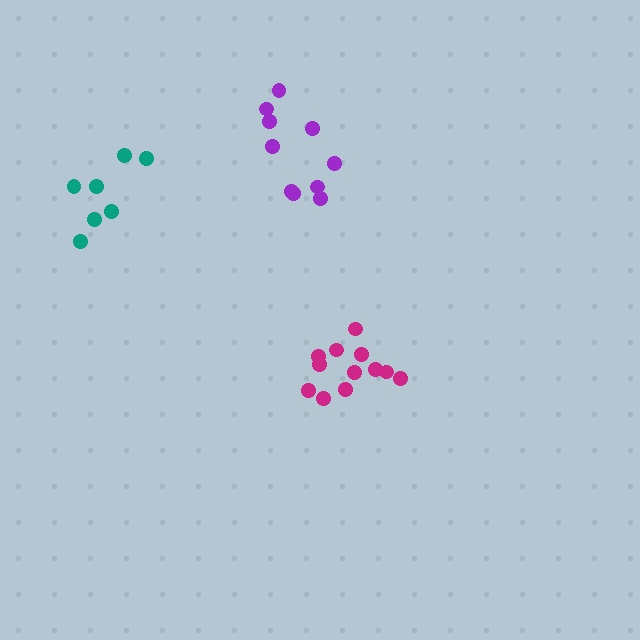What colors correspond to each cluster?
The clusters are colored: purple, magenta, teal.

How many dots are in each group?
Group 1: 10 dots, Group 2: 12 dots, Group 3: 7 dots (29 total).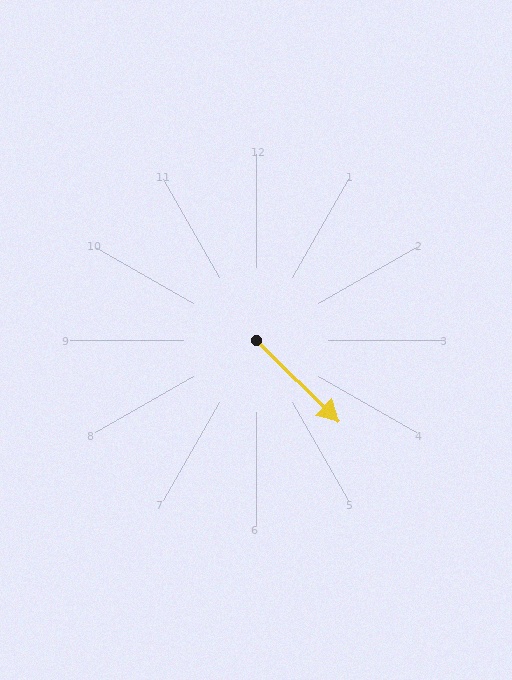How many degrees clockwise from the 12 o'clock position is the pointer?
Approximately 135 degrees.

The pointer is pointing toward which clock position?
Roughly 4 o'clock.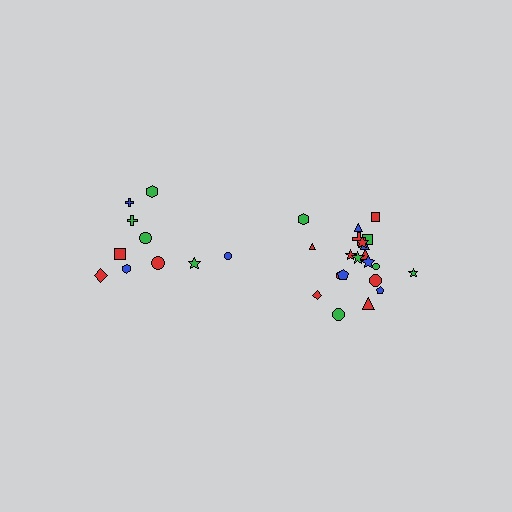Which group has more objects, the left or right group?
The right group.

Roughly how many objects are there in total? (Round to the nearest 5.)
Roughly 30 objects in total.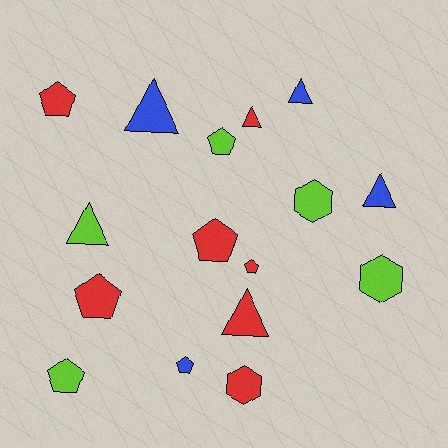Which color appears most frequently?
Red, with 7 objects.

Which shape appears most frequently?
Pentagon, with 7 objects.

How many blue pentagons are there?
There is 1 blue pentagon.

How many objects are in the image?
There are 16 objects.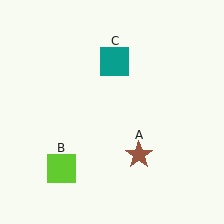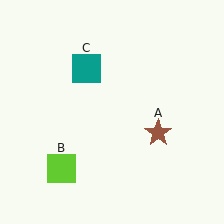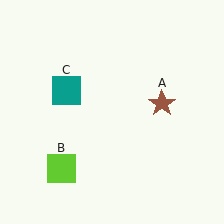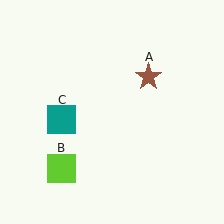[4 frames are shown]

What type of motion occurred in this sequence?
The brown star (object A), teal square (object C) rotated counterclockwise around the center of the scene.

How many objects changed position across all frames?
2 objects changed position: brown star (object A), teal square (object C).